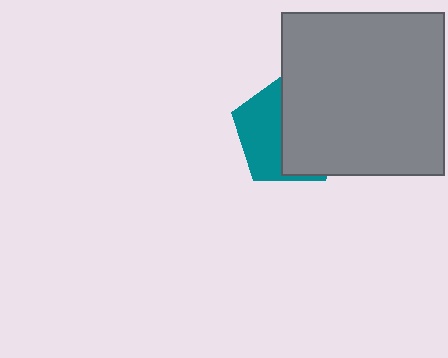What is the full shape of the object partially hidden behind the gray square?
The partially hidden object is a teal pentagon.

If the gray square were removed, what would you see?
You would see the complete teal pentagon.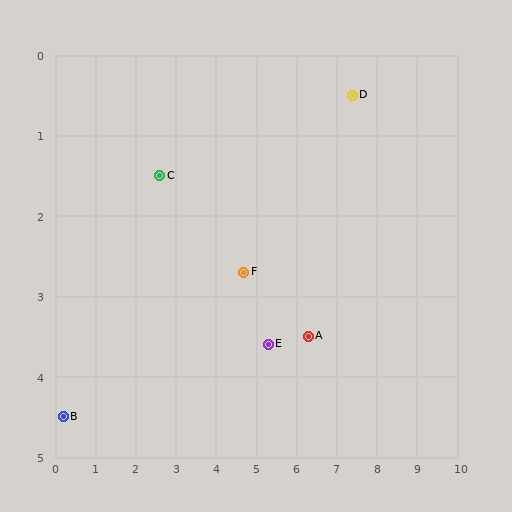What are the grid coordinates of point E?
Point E is at approximately (5.3, 3.6).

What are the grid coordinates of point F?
Point F is at approximately (4.7, 2.7).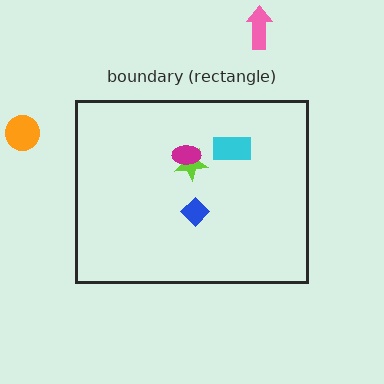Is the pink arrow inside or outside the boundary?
Outside.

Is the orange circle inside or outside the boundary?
Outside.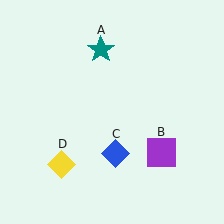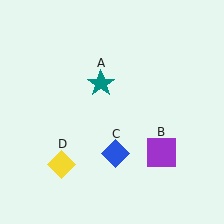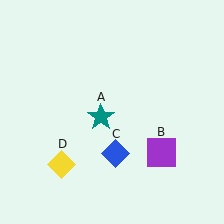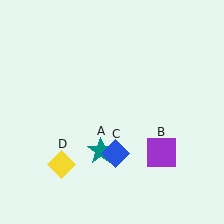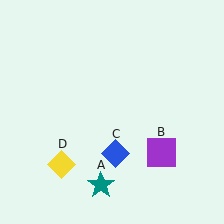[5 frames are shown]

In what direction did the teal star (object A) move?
The teal star (object A) moved down.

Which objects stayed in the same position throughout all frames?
Purple square (object B) and blue diamond (object C) and yellow diamond (object D) remained stationary.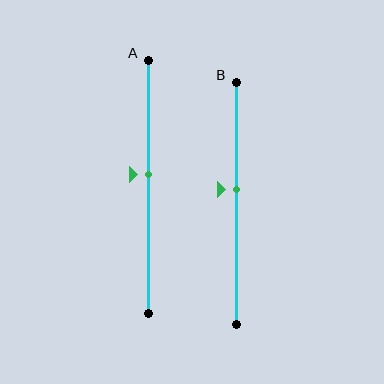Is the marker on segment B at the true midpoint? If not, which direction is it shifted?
No, the marker on segment B is shifted upward by about 6% of the segment length.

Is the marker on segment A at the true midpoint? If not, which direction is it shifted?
No, the marker on segment A is shifted upward by about 5% of the segment length.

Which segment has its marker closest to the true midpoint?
Segment A has its marker closest to the true midpoint.